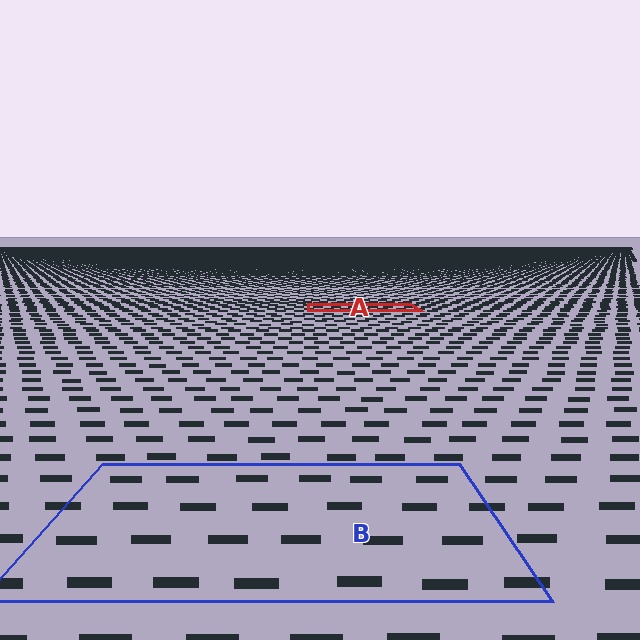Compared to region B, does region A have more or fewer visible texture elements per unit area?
Region A has more texture elements per unit area — they are packed more densely because it is farther away.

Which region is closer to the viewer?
Region B is closer. The texture elements there are larger and more spread out.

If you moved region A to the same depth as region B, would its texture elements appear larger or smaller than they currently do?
They would appear larger. At a closer depth, the same texture elements are projected at a bigger on-screen size.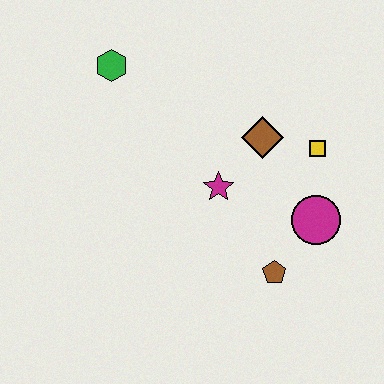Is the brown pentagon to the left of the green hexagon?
No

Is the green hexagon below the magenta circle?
No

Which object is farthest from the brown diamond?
The green hexagon is farthest from the brown diamond.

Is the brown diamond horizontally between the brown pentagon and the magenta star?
Yes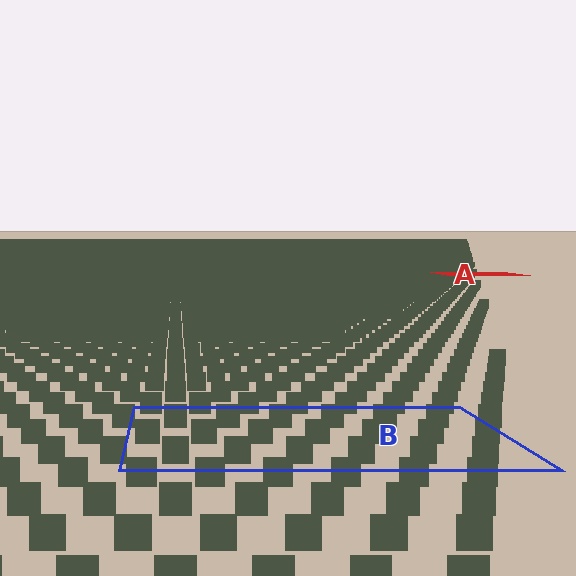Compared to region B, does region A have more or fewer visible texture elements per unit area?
Region A has more texture elements per unit area — they are packed more densely because it is farther away.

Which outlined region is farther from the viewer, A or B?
Region A is farther from the viewer — the texture elements inside it appear smaller and more densely packed.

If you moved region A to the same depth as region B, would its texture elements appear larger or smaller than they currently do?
They would appear larger. At a closer depth, the same texture elements are projected at a bigger on-screen size.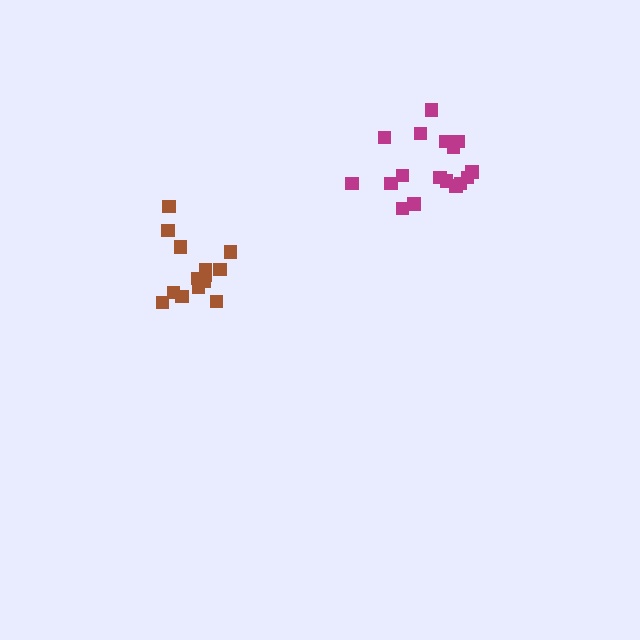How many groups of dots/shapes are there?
There are 2 groups.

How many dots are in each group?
Group 1: 17 dots, Group 2: 14 dots (31 total).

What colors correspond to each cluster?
The clusters are colored: magenta, brown.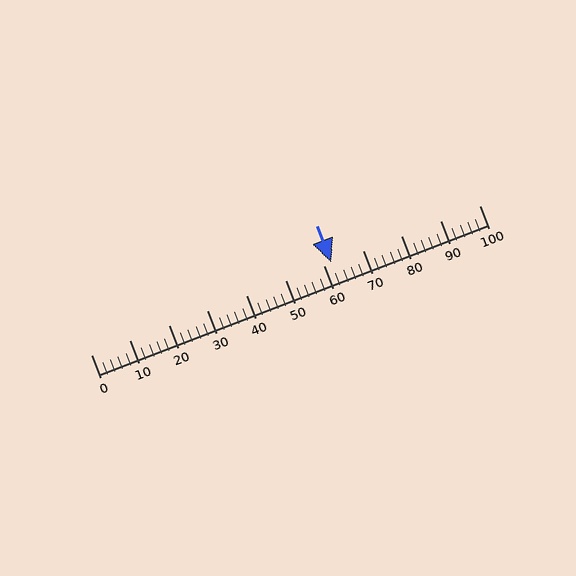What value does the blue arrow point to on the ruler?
The blue arrow points to approximately 62.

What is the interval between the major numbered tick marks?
The major tick marks are spaced 10 units apart.